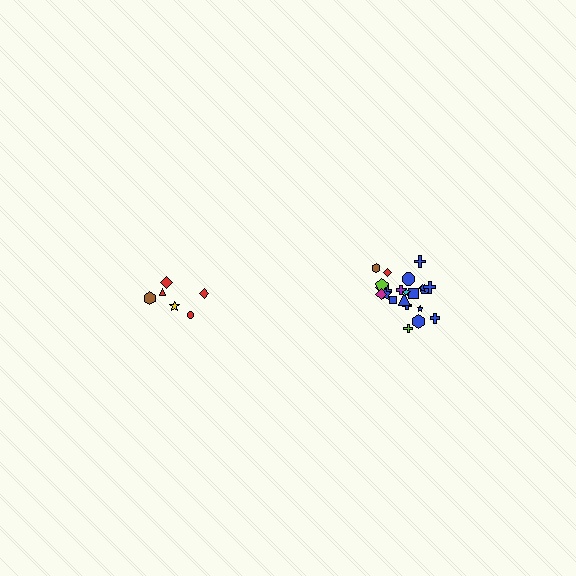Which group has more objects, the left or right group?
The right group.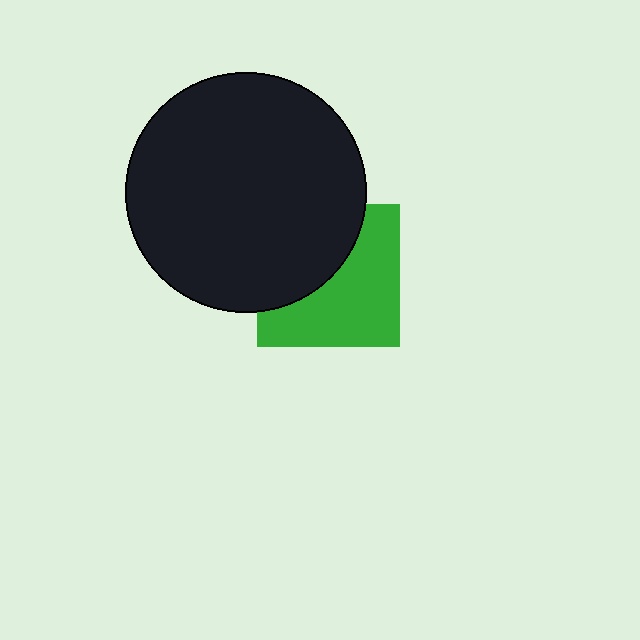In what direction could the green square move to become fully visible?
The green square could move toward the lower-right. That would shift it out from behind the black circle entirely.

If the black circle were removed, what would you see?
You would see the complete green square.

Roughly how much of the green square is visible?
About half of it is visible (roughly 57%).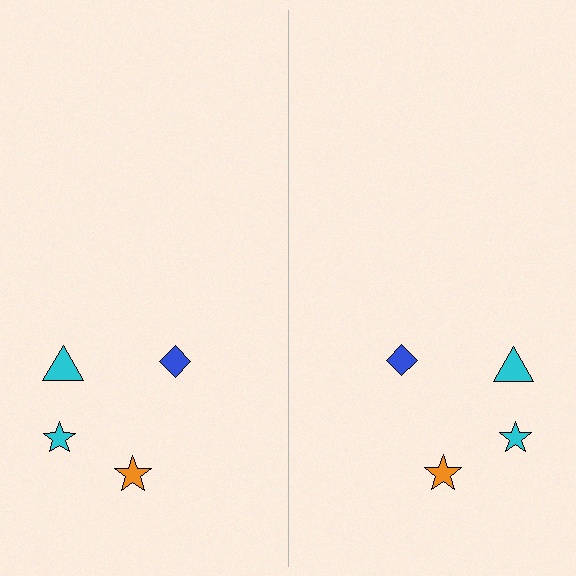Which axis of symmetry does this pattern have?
The pattern has a vertical axis of symmetry running through the center of the image.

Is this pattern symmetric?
Yes, this pattern has bilateral (reflection) symmetry.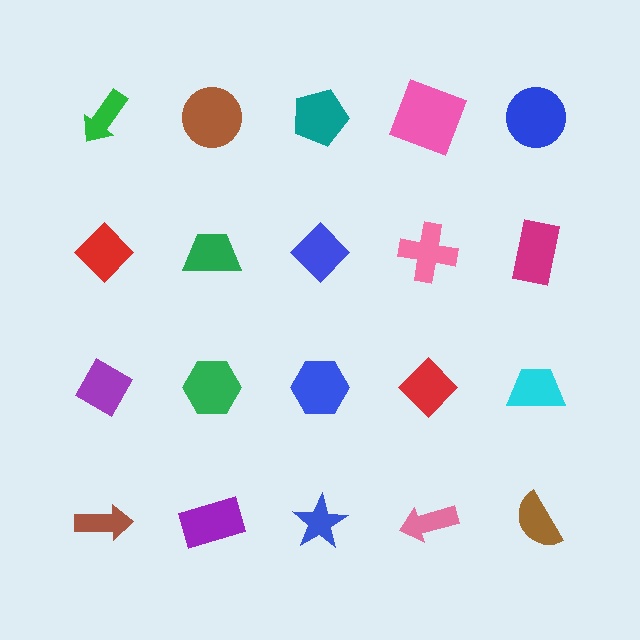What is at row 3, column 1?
A purple diamond.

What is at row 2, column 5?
A magenta rectangle.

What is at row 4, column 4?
A pink arrow.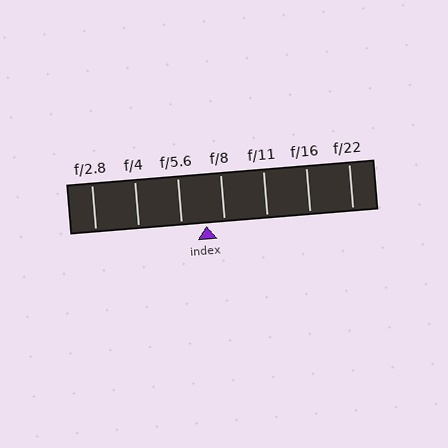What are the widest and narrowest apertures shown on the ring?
The widest aperture shown is f/2.8 and the narrowest is f/22.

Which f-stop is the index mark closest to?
The index mark is closest to f/8.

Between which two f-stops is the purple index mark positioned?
The index mark is between f/5.6 and f/8.